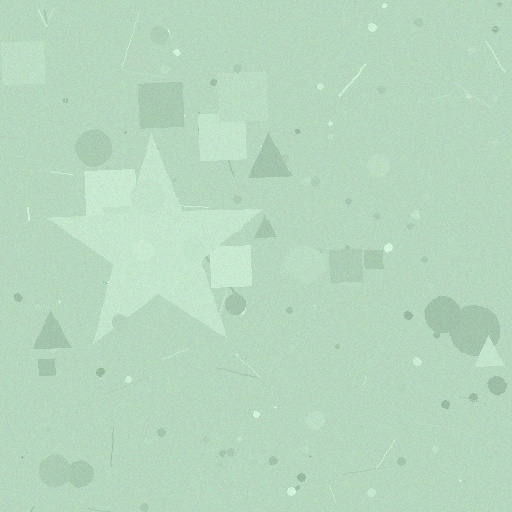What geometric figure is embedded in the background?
A star is embedded in the background.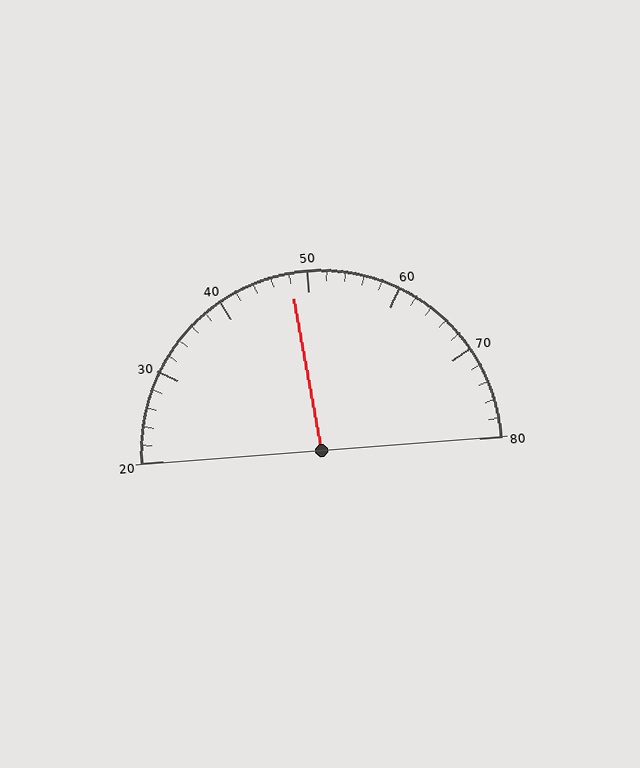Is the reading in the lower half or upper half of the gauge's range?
The reading is in the lower half of the range (20 to 80).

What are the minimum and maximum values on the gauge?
The gauge ranges from 20 to 80.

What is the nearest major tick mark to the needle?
The nearest major tick mark is 50.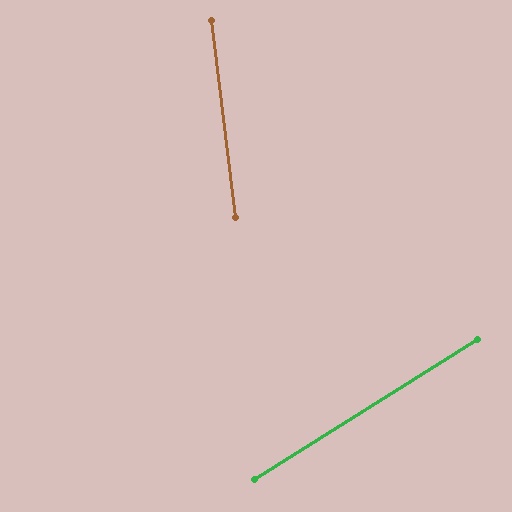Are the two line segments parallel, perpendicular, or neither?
Neither parallel nor perpendicular — they differ by about 65°.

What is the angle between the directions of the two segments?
Approximately 65 degrees.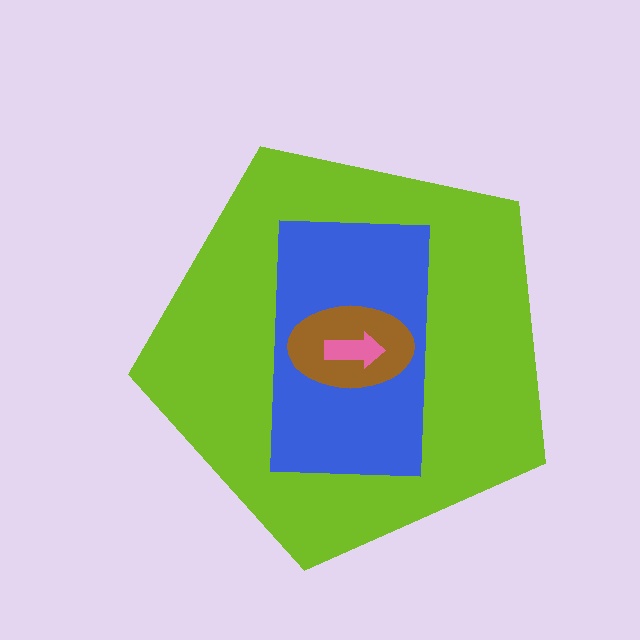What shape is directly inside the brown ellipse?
The pink arrow.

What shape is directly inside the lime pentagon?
The blue rectangle.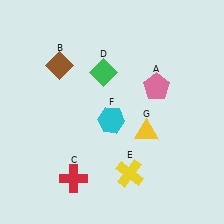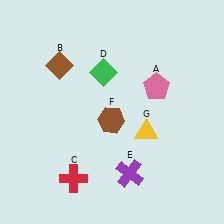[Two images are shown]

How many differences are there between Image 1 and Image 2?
There are 2 differences between the two images.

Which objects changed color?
E changed from yellow to purple. F changed from cyan to brown.